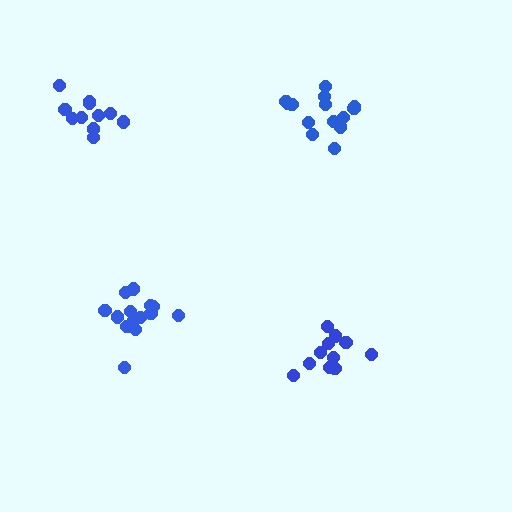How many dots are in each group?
Group 1: 14 dots, Group 2: 15 dots, Group 3: 11 dots, Group 4: 11 dots (51 total).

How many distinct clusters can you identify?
There are 4 distinct clusters.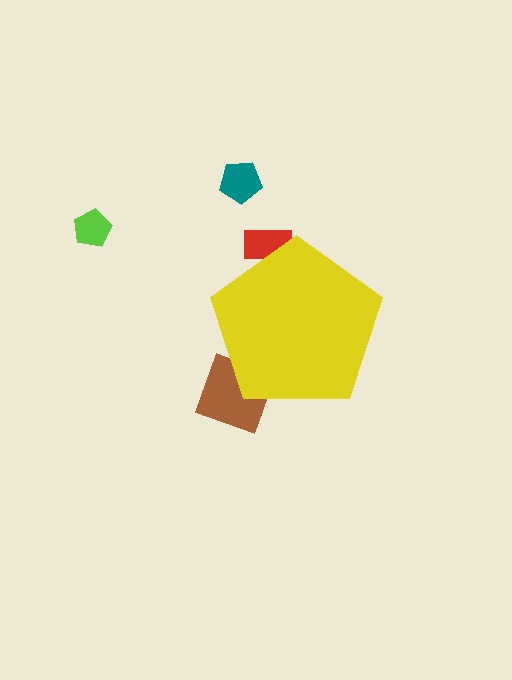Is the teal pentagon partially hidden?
No, the teal pentagon is fully visible.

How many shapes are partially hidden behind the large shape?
2 shapes are partially hidden.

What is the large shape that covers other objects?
A yellow pentagon.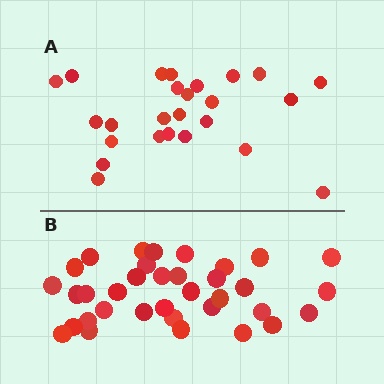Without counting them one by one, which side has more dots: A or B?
Region B (the bottom region) has more dots.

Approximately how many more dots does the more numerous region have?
Region B has roughly 10 or so more dots than region A.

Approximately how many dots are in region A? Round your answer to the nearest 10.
About 20 dots. (The exact count is 25, which rounds to 20.)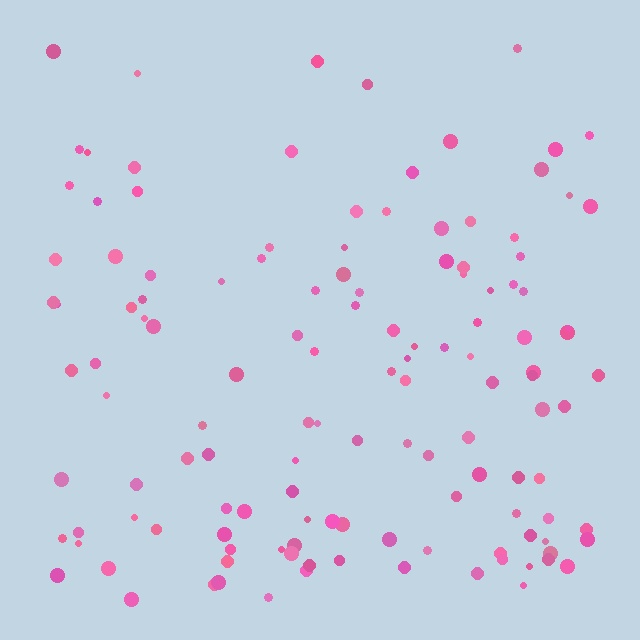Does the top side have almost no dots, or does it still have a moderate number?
Still a moderate number, just noticeably fewer than the bottom.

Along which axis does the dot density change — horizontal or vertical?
Vertical.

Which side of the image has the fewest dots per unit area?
The top.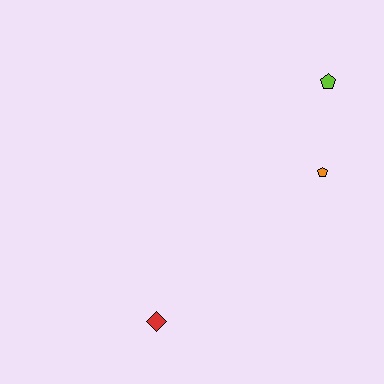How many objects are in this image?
There are 3 objects.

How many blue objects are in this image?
There are no blue objects.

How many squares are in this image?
There are no squares.